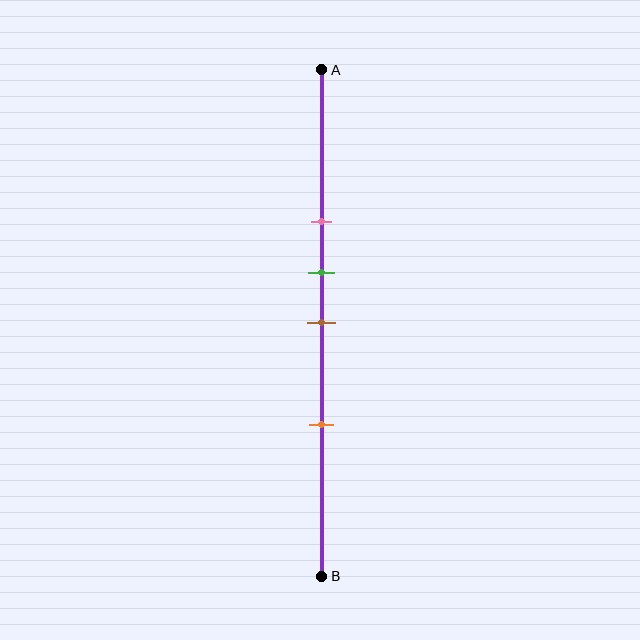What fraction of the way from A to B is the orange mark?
The orange mark is approximately 70% (0.7) of the way from A to B.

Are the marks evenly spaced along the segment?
No, the marks are not evenly spaced.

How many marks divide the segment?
There are 4 marks dividing the segment.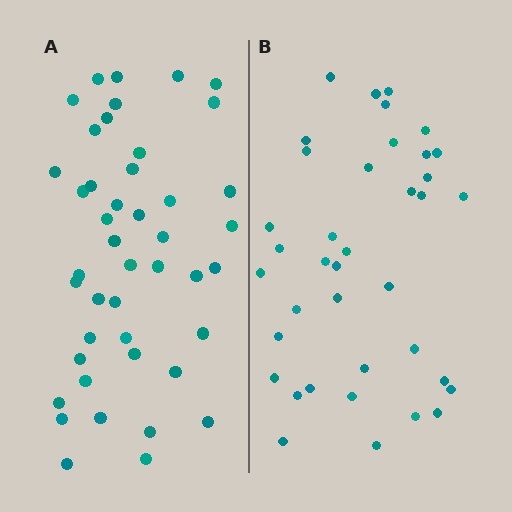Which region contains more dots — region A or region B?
Region A (the left region) has more dots.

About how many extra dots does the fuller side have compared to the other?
Region A has about 6 more dots than region B.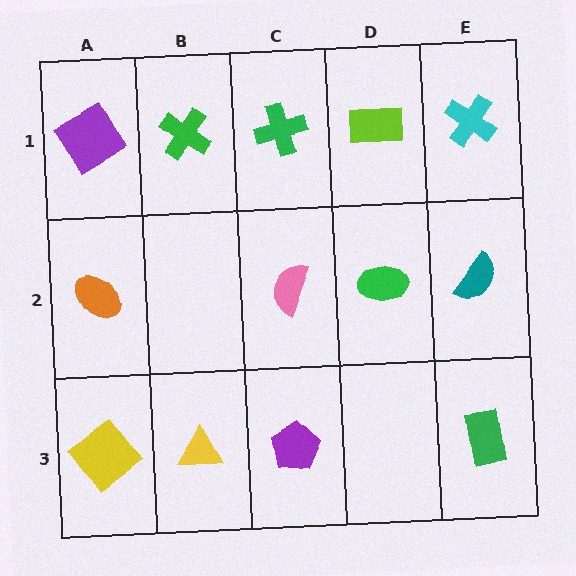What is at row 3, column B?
A yellow triangle.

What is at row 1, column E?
A cyan cross.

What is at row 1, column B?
A green cross.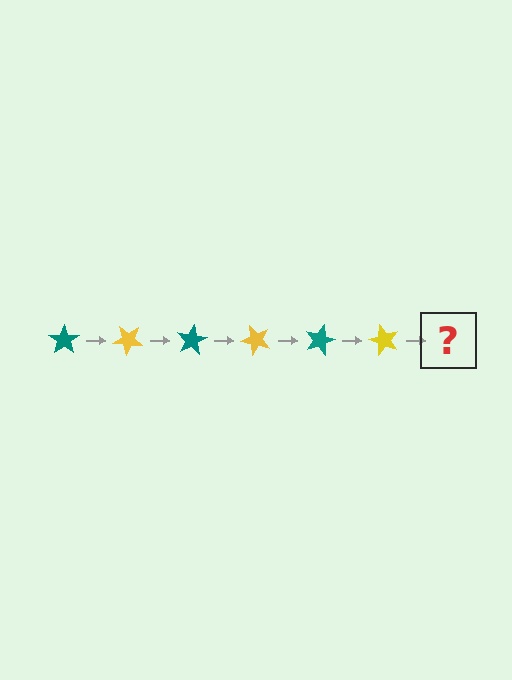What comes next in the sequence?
The next element should be a teal star, rotated 240 degrees from the start.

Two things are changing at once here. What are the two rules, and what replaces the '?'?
The two rules are that it rotates 40 degrees each step and the color cycles through teal and yellow. The '?' should be a teal star, rotated 240 degrees from the start.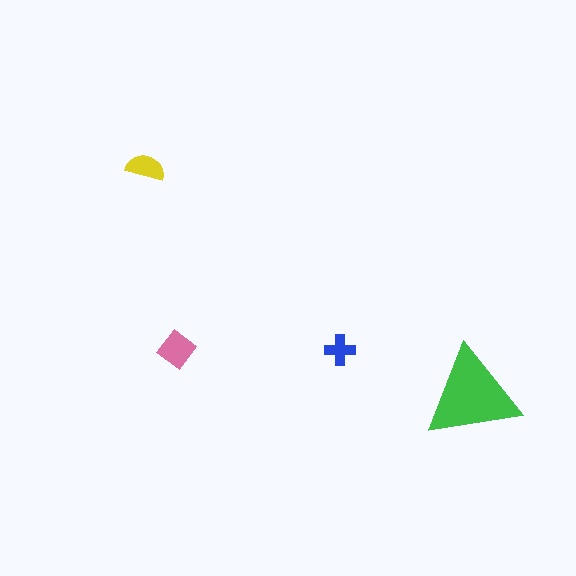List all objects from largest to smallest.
The green triangle, the pink diamond, the yellow semicircle, the blue cross.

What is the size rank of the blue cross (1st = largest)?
4th.